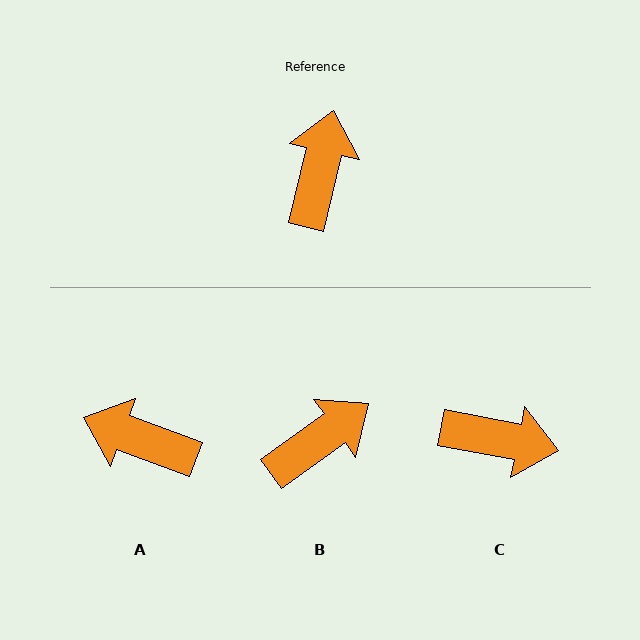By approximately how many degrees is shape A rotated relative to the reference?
Approximately 83 degrees counter-clockwise.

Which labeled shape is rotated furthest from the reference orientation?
C, about 88 degrees away.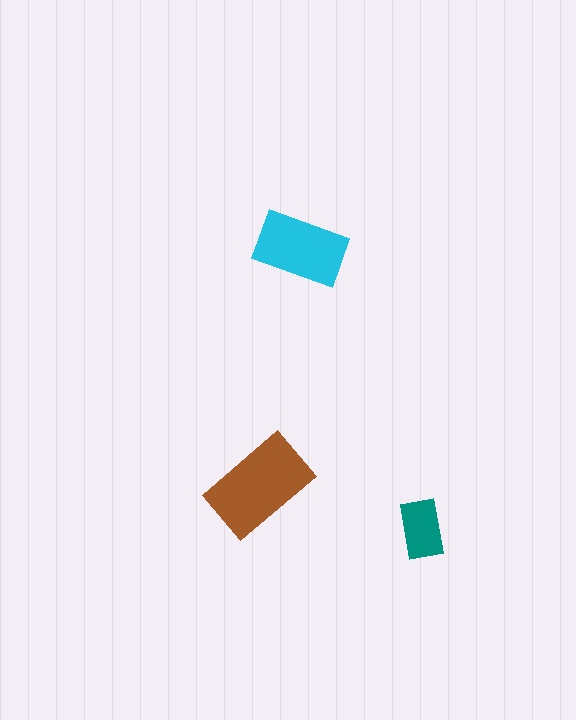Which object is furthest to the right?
The teal rectangle is rightmost.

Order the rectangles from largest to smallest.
the brown one, the cyan one, the teal one.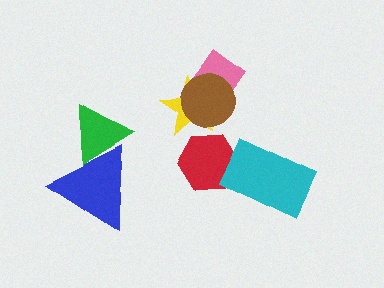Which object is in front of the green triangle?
The blue triangle is in front of the green triangle.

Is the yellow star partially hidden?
Yes, it is partially covered by another shape.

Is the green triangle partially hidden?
Yes, it is partially covered by another shape.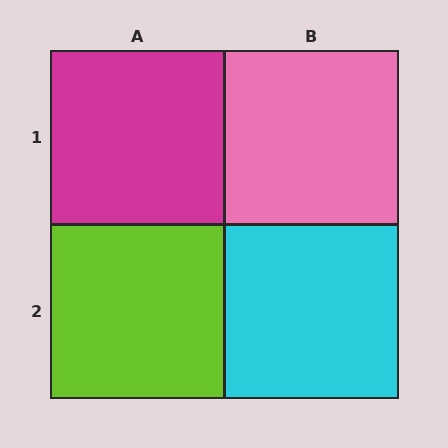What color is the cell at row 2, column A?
Lime.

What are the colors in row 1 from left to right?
Magenta, pink.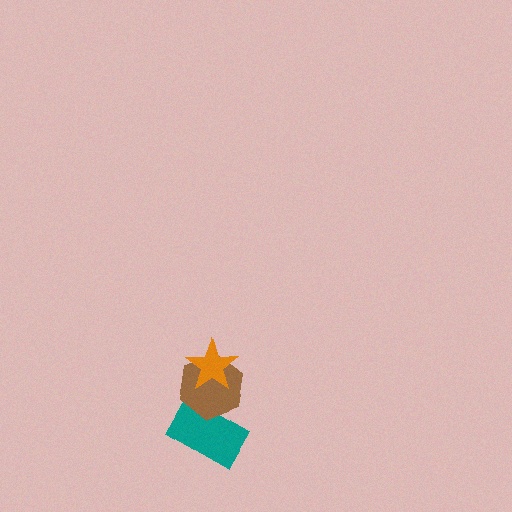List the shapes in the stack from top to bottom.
From top to bottom: the orange star, the brown hexagon, the teal rectangle.